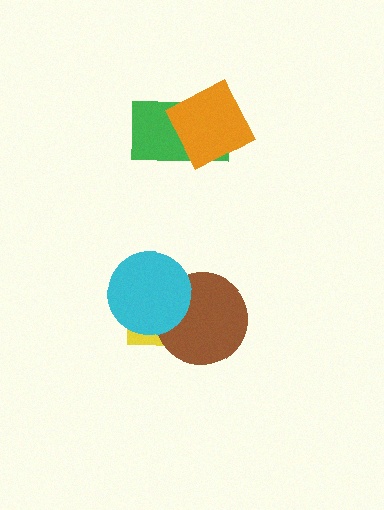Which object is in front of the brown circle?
The cyan circle is in front of the brown circle.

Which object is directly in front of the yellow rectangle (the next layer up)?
The brown circle is directly in front of the yellow rectangle.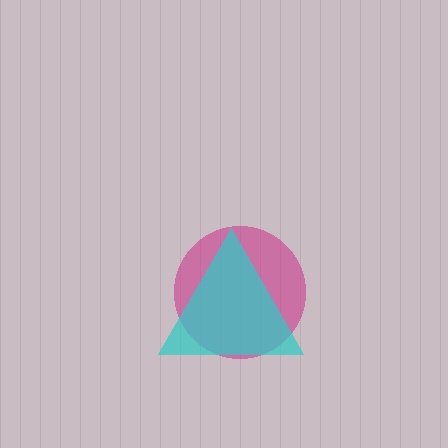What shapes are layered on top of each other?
The layered shapes are: a magenta circle, a cyan triangle.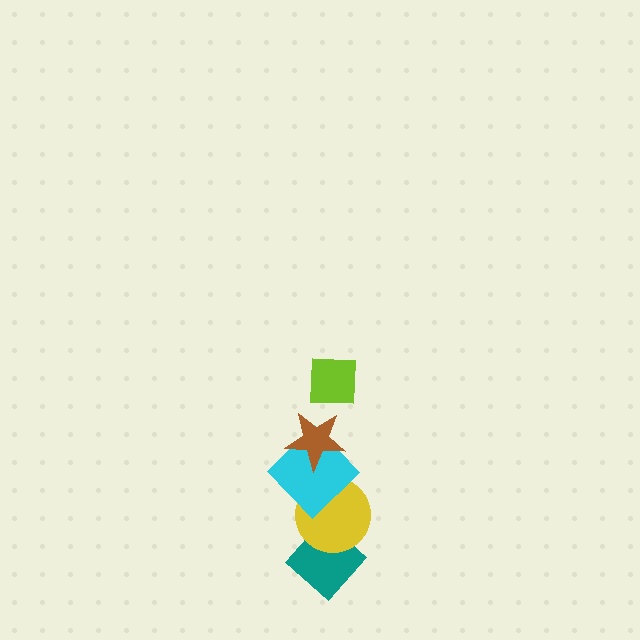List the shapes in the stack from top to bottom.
From top to bottom: the lime square, the brown star, the cyan diamond, the yellow circle, the teal diamond.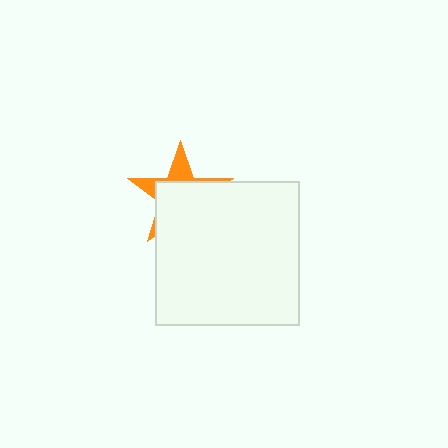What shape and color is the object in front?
The object in front is a white square.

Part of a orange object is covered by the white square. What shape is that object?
It is a star.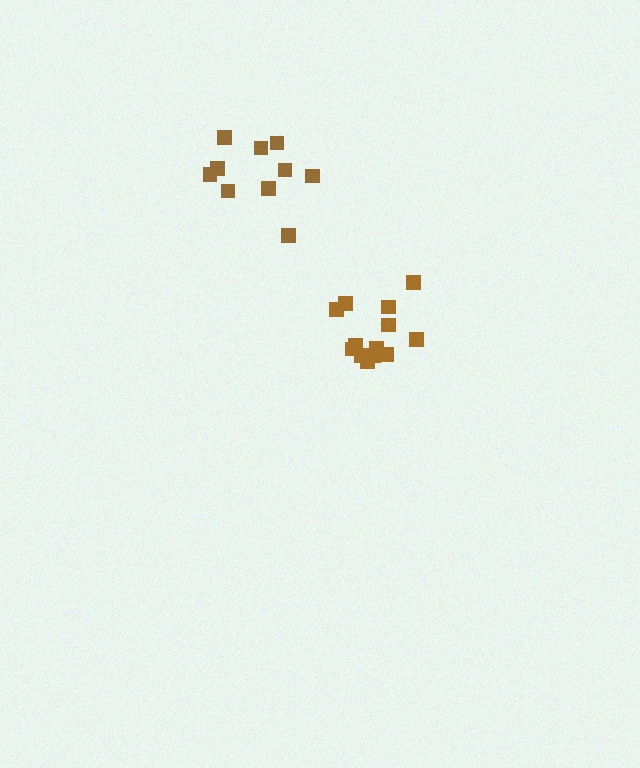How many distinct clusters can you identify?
There are 2 distinct clusters.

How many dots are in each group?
Group 1: 10 dots, Group 2: 13 dots (23 total).